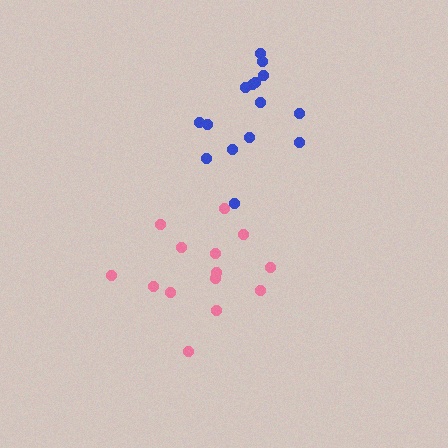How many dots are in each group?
Group 1: 14 dots, Group 2: 15 dots (29 total).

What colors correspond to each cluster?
The clusters are colored: pink, blue.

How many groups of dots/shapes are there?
There are 2 groups.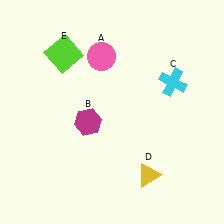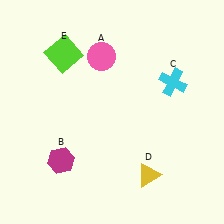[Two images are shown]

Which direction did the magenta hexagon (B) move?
The magenta hexagon (B) moved down.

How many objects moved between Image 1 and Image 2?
1 object moved between the two images.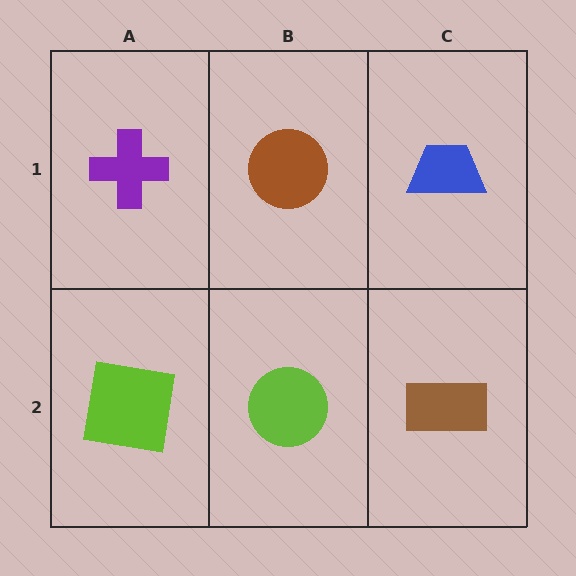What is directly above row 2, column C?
A blue trapezoid.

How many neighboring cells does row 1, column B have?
3.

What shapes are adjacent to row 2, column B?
A brown circle (row 1, column B), a lime square (row 2, column A), a brown rectangle (row 2, column C).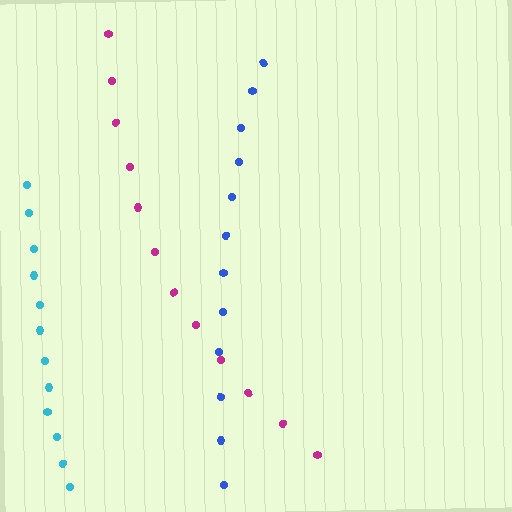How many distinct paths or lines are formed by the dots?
There are 3 distinct paths.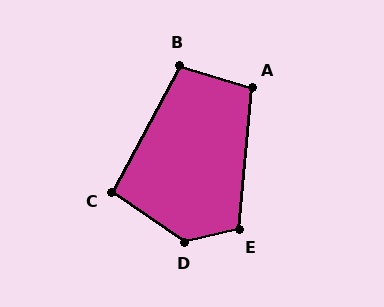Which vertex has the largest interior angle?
D, at approximately 132 degrees.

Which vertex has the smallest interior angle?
C, at approximately 96 degrees.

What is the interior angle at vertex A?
Approximately 102 degrees (obtuse).